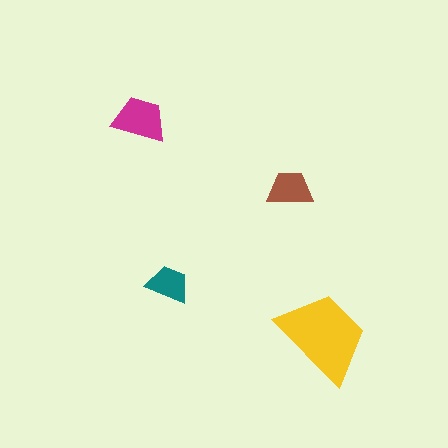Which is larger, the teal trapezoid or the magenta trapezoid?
The magenta one.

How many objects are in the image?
There are 4 objects in the image.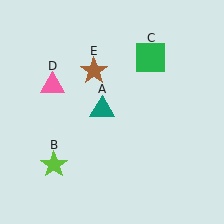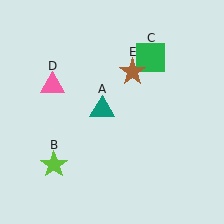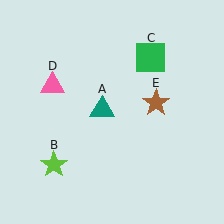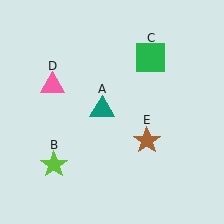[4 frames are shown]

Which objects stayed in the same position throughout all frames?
Teal triangle (object A) and lime star (object B) and green square (object C) and pink triangle (object D) remained stationary.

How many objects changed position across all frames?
1 object changed position: brown star (object E).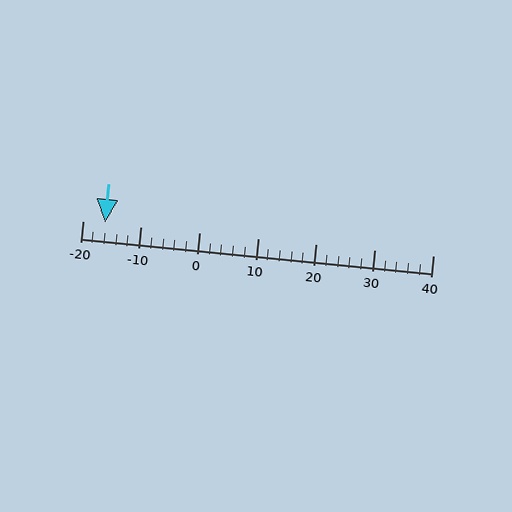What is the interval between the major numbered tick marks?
The major tick marks are spaced 10 units apart.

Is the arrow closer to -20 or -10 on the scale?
The arrow is closer to -20.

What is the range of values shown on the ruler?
The ruler shows values from -20 to 40.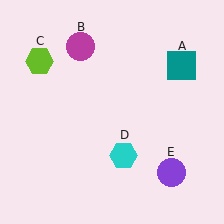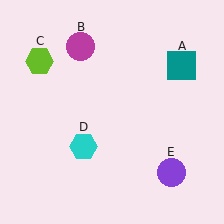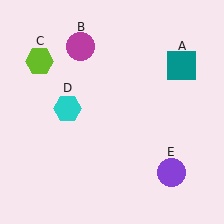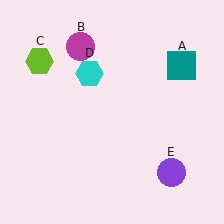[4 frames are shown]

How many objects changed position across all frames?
1 object changed position: cyan hexagon (object D).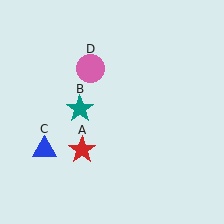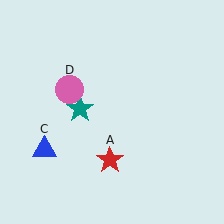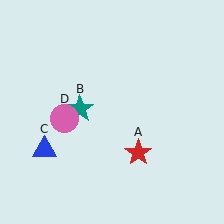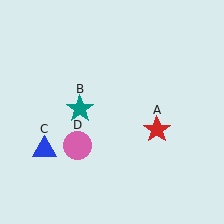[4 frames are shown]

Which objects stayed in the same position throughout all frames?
Teal star (object B) and blue triangle (object C) remained stationary.